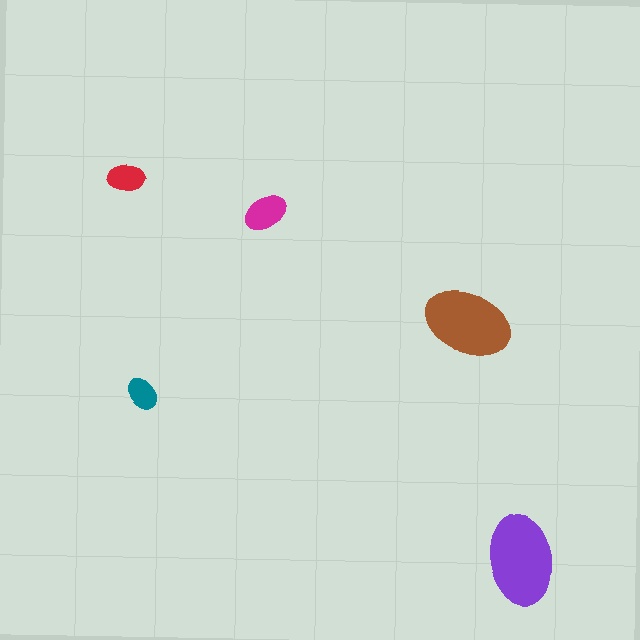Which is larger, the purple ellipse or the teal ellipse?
The purple one.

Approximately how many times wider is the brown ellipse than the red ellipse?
About 2.5 times wider.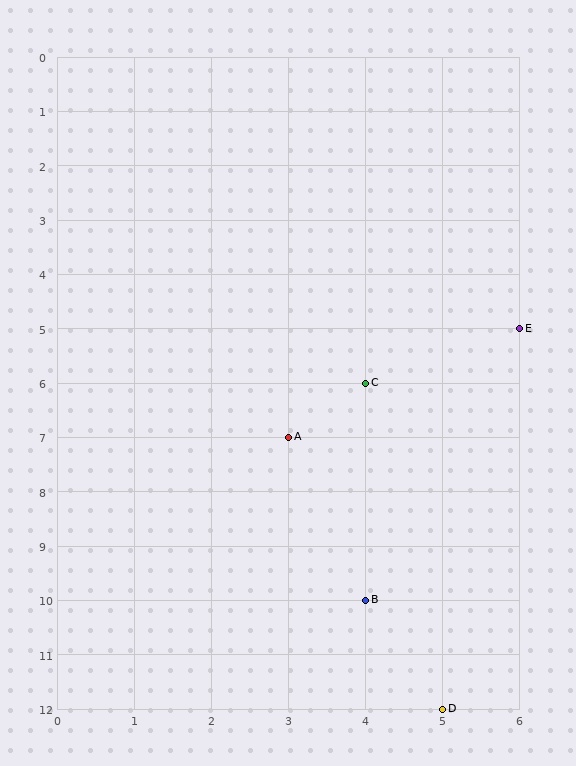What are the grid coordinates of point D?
Point D is at grid coordinates (5, 12).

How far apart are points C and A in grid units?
Points C and A are 1 column and 1 row apart (about 1.4 grid units diagonally).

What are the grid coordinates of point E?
Point E is at grid coordinates (6, 5).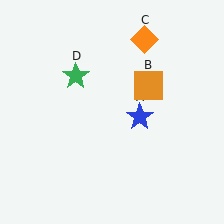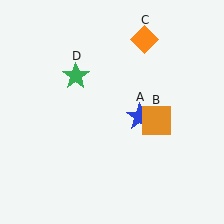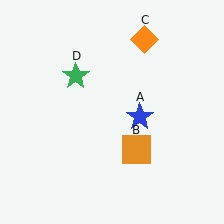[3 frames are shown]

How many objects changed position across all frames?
1 object changed position: orange square (object B).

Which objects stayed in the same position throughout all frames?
Blue star (object A) and orange diamond (object C) and green star (object D) remained stationary.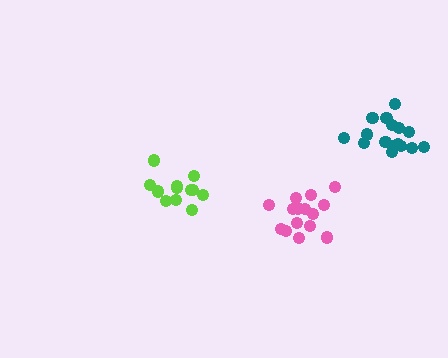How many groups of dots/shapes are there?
There are 3 groups.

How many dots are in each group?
Group 1: 15 dots, Group 2: 12 dots, Group 3: 16 dots (43 total).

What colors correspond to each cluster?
The clusters are colored: pink, lime, teal.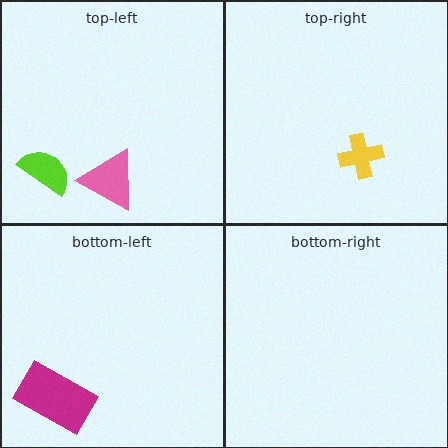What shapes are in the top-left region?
The lime semicircle, the pink triangle.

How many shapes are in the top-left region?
2.